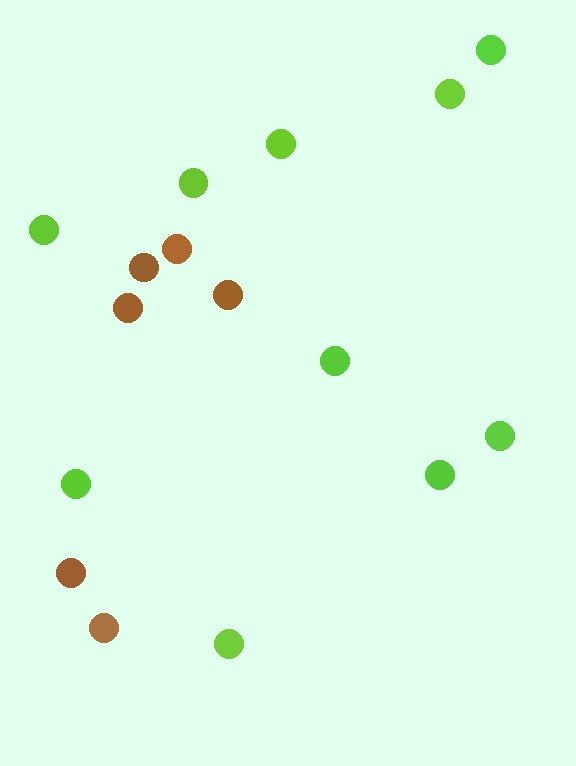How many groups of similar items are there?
There are 2 groups: one group of brown circles (6) and one group of lime circles (10).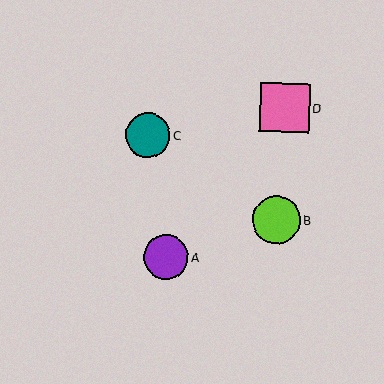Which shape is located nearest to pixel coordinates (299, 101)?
The pink square (labeled D) at (285, 108) is nearest to that location.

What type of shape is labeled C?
Shape C is a teal circle.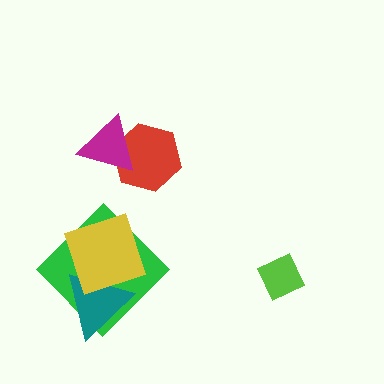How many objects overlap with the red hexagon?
1 object overlaps with the red hexagon.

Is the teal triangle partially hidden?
Yes, it is partially covered by another shape.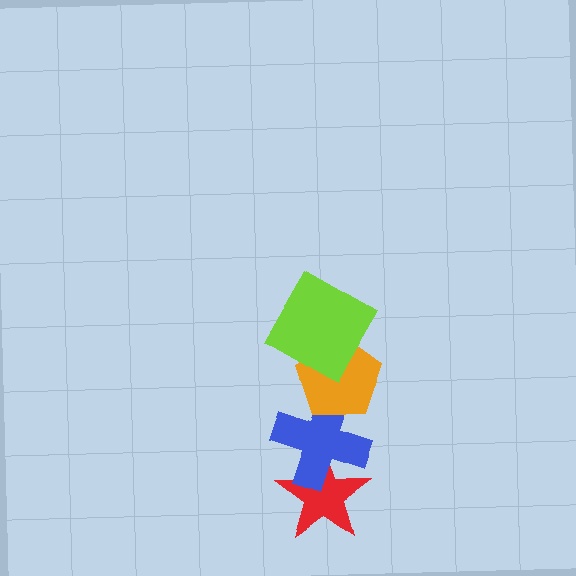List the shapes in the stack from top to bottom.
From top to bottom: the lime square, the orange pentagon, the blue cross, the red star.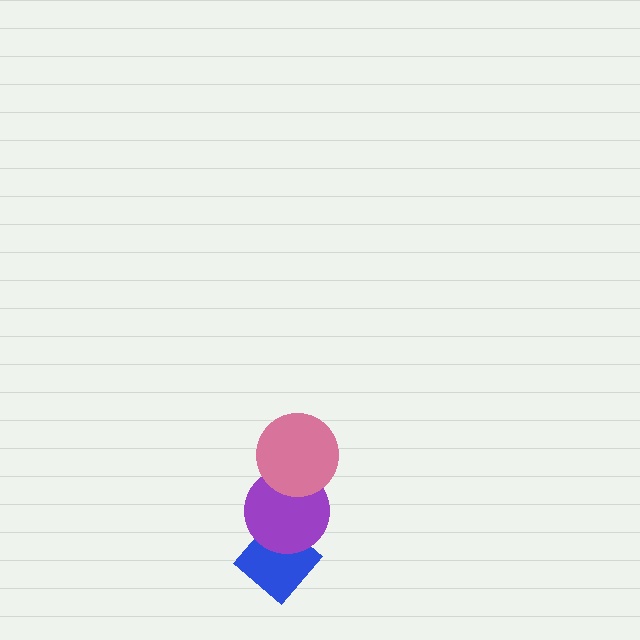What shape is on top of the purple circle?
The pink circle is on top of the purple circle.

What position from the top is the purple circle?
The purple circle is 2nd from the top.